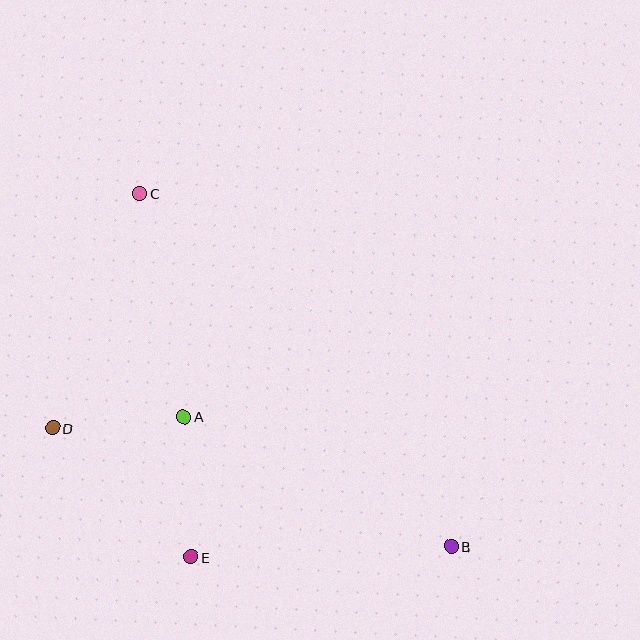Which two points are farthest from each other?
Points B and C are farthest from each other.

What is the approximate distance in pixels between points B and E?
The distance between B and E is approximately 261 pixels.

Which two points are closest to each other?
Points A and D are closest to each other.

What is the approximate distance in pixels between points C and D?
The distance between C and D is approximately 250 pixels.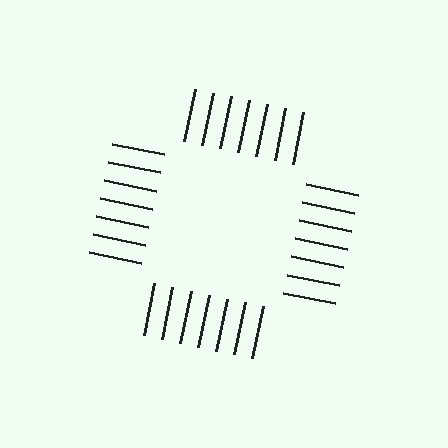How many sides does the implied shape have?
4 sides — the line-ends trace a square.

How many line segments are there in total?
28 — 7 along each of the 4 edges.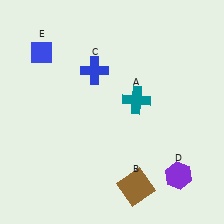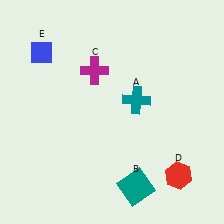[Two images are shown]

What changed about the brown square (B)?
In Image 1, B is brown. In Image 2, it changed to teal.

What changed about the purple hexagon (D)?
In Image 1, D is purple. In Image 2, it changed to red.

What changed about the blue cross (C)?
In Image 1, C is blue. In Image 2, it changed to magenta.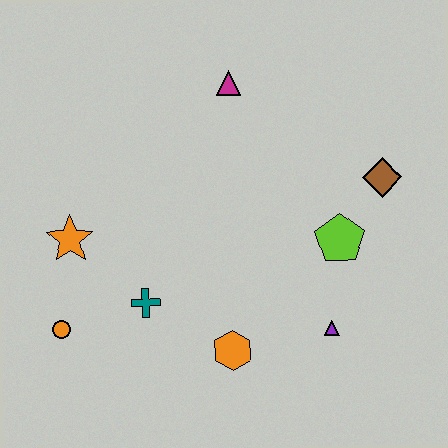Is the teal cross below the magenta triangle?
Yes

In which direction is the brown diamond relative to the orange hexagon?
The brown diamond is above the orange hexagon.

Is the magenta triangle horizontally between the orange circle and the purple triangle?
Yes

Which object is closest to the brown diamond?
The lime pentagon is closest to the brown diamond.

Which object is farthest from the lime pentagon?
The orange circle is farthest from the lime pentagon.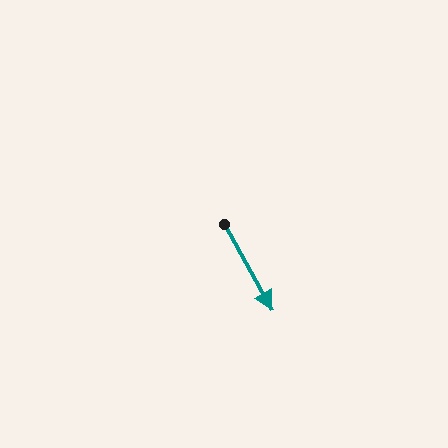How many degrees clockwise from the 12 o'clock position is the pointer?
Approximately 151 degrees.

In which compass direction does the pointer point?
Southeast.